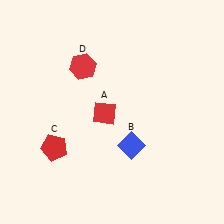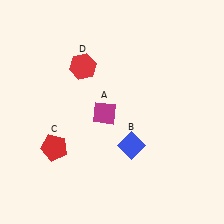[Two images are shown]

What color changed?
The diamond (A) changed from red in Image 1 to magenta in Image 2.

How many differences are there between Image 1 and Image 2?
There is 1 difference between the two images.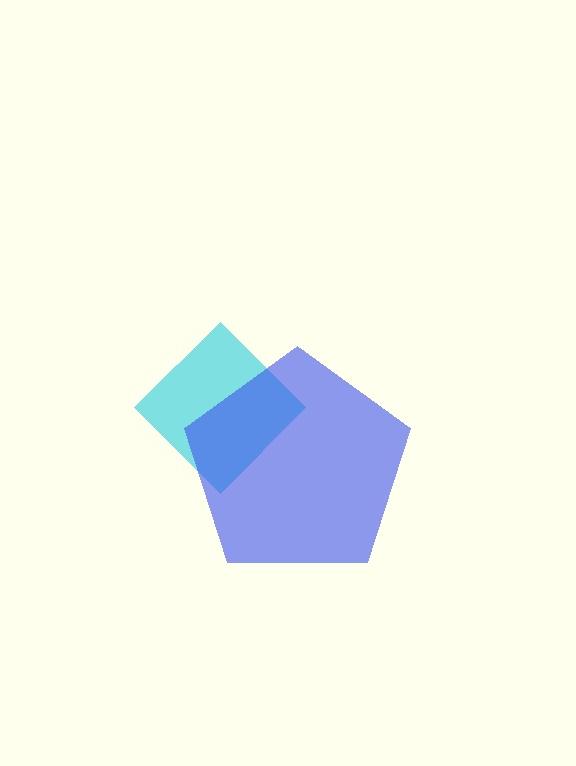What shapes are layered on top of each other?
The layered shapes are: a cyan diamond, a blue pentagon.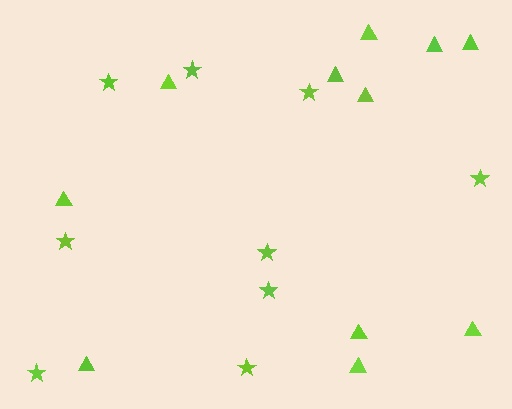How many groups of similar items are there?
There are 2 groups: one group of triangles (11) and one group of stars (9).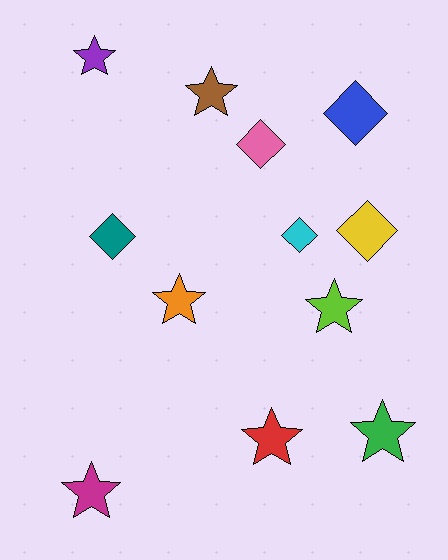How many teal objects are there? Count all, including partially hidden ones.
There is 1 teal object.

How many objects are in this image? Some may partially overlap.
There are 12 objects.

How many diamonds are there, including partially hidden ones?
There are 5 diamonds.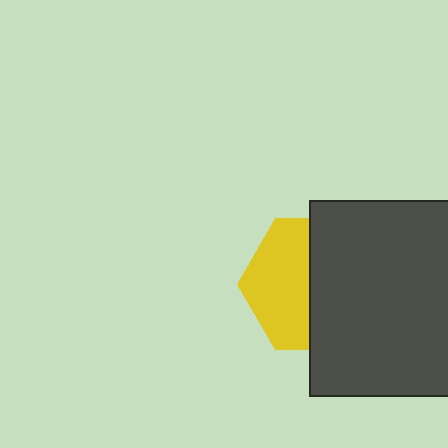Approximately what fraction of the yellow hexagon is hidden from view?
Roughly 53% of the yellow hexagon is hidden behind the dark gray square.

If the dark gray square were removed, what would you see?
You would see the complete yellow hexagon.